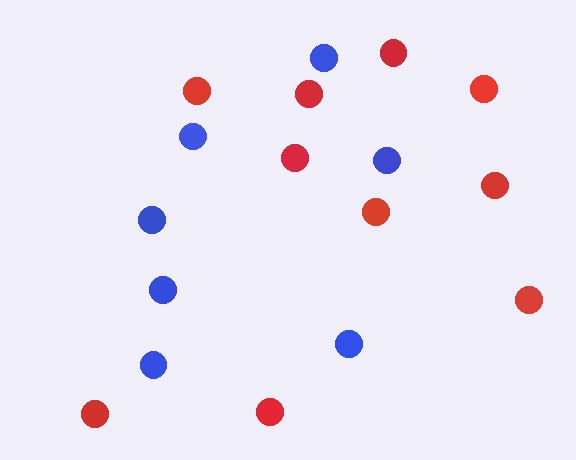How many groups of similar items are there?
There are 2 groups: one group of red circles (10) and one group of blue circles (7).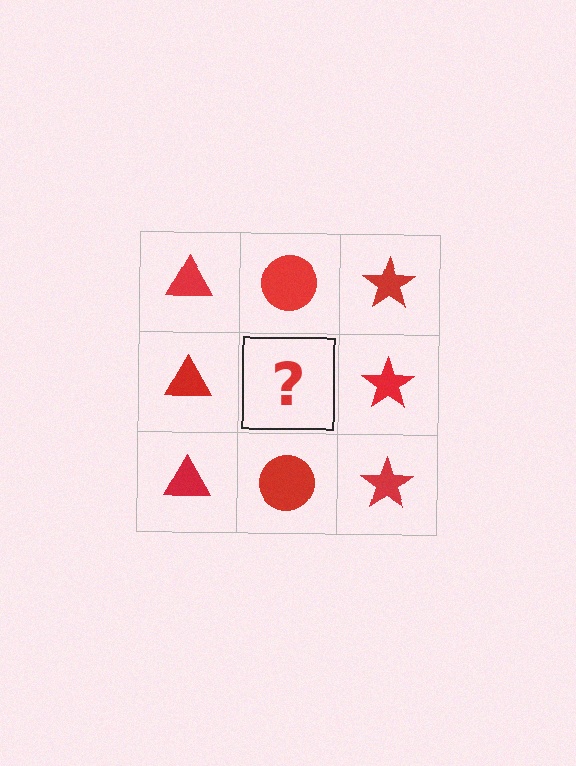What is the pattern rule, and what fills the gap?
The rule is that each column has a consistent shape. The gap should be filled with a red circle.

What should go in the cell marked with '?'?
The missing cell should contain a red circle.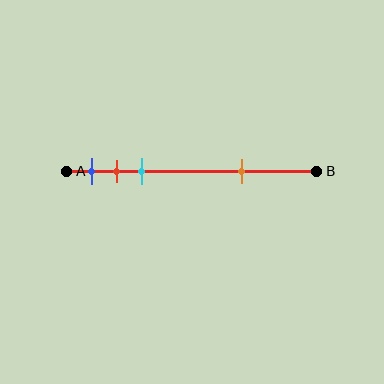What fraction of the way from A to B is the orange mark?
The orange mark is approximately 70% (0.7) of the way from A to B.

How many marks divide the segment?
There are 4 marks dividing the segment.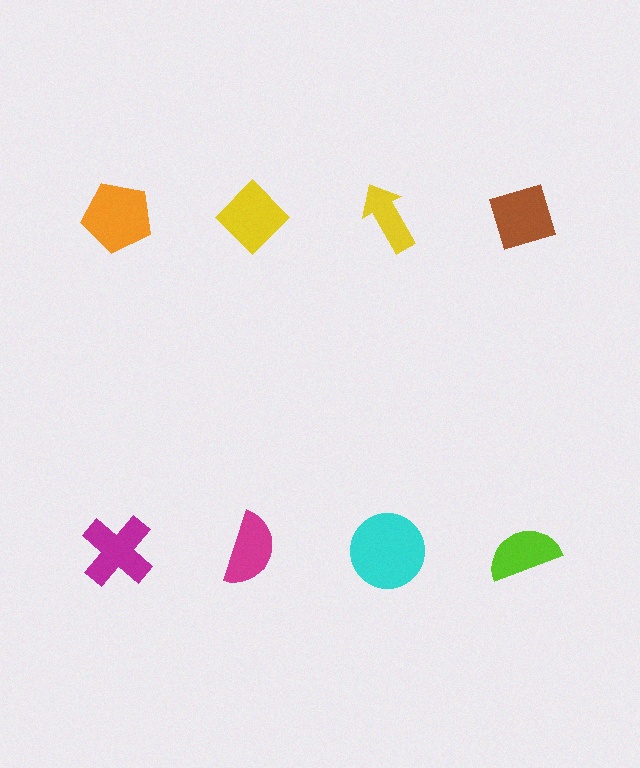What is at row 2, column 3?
A cyan circle.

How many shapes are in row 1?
4 shapes.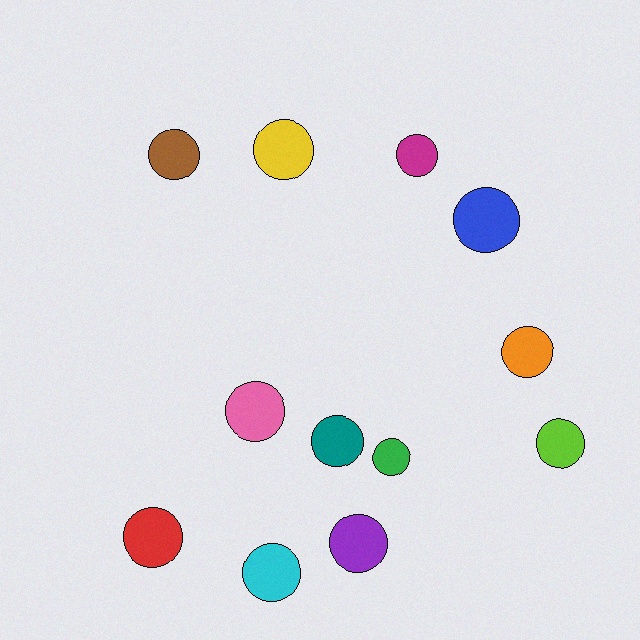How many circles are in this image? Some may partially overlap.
There are 12 circles.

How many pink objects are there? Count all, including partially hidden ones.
There is 1 pink object.